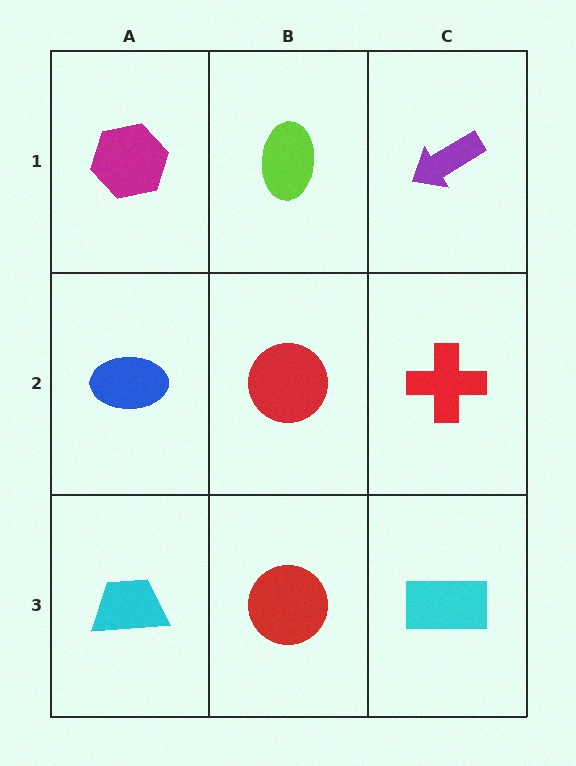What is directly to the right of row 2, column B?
A red cross.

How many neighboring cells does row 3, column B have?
3.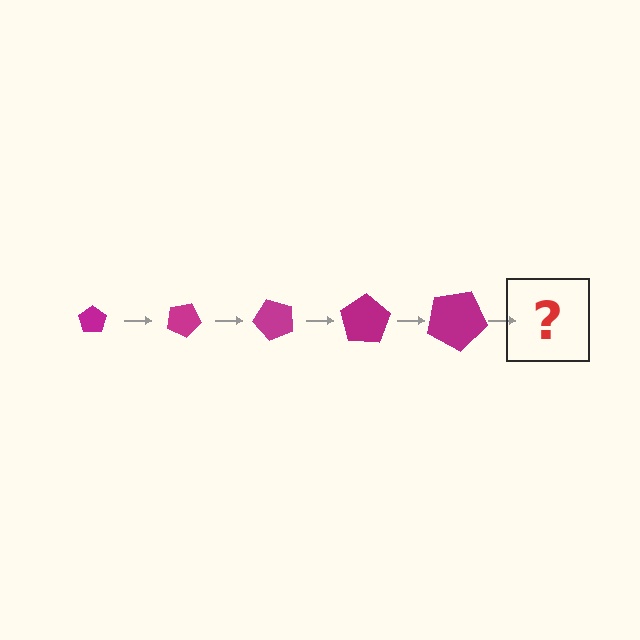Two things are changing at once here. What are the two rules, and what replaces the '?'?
The two rules are that the pentagon grows larger each step and it rotates 25 degrees each step. The '?' should be a pentagon, larger than the previous one and rotated 125 degrees from the start.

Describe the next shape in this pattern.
It should be a pentagon, larger than the previous one and rotated 125 degrees from the start.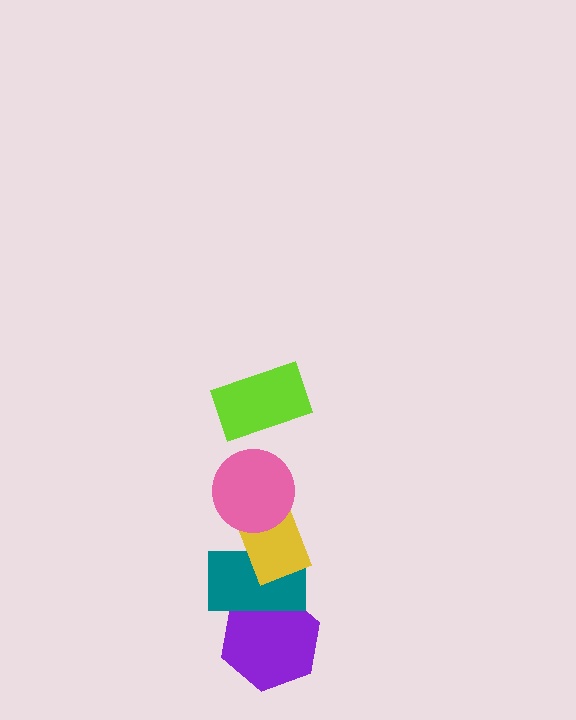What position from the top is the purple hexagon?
The purple hexagon is 5th from the top.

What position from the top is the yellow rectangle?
The yellow rectangle is 3rd from the top.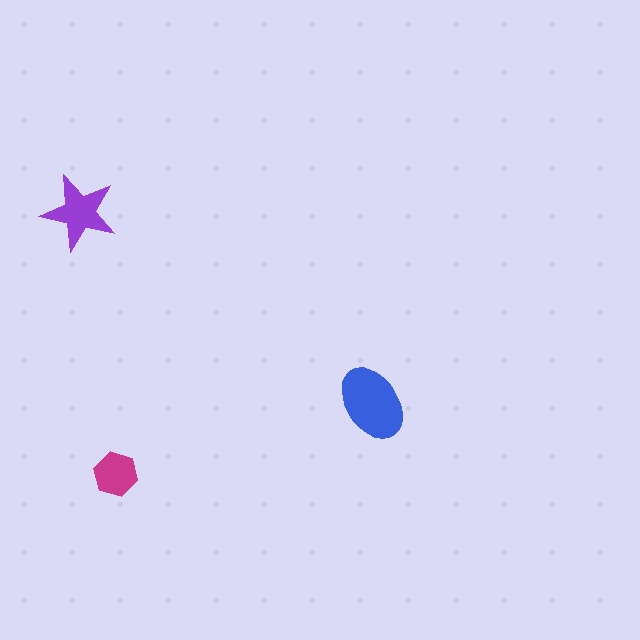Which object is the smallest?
The magenta hexagon.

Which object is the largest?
The blue ellipse.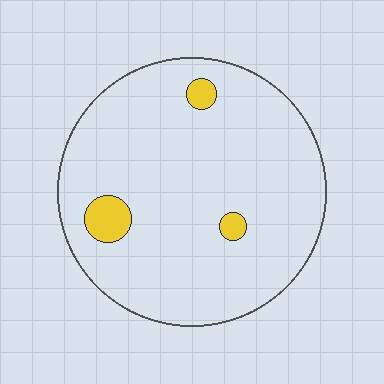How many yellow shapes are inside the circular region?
3.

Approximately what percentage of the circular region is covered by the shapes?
Approximately 5%.